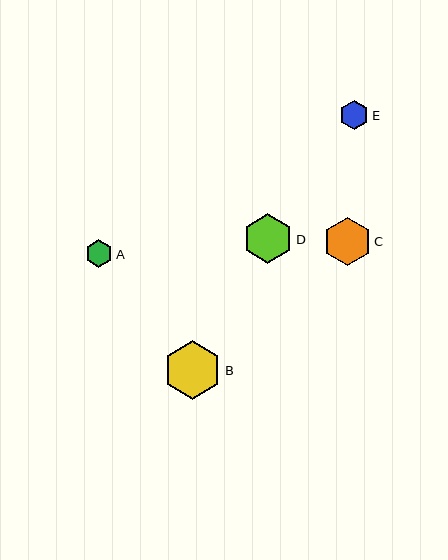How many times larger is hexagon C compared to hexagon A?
Hexagon C is approximately 1.7 times the size of hexagon A.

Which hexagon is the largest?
Hexagon B is the largest with a size of approximately 58 pixels.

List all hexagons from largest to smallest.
From largest to smallest: B, D, C, E, A.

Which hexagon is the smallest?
Hexagon A is the smallest with a size of approximately 27 pixels.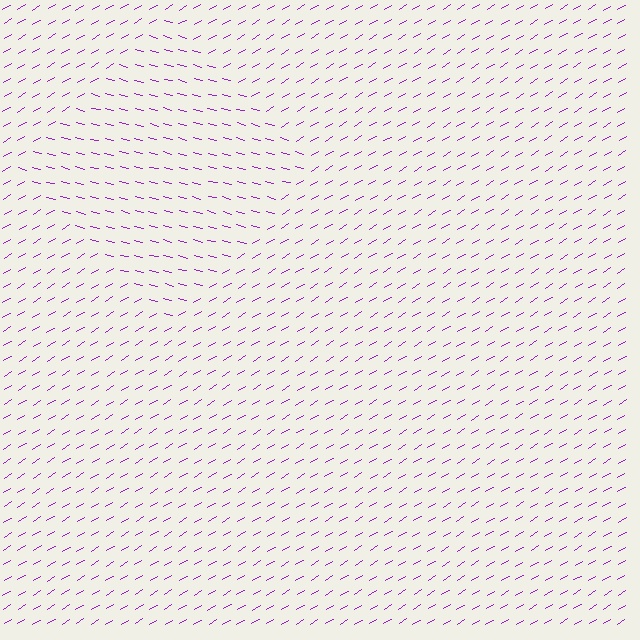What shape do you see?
I see a diamond.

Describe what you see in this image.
The image is filled with small purple line segments. A diamond region in the image has lines oriented differently from the surrounding lines, creating a visible texture boundary.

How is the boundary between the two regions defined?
The boundary is defined purely by a change in line orientation (approximately 45 degrees difference). All lines are the same color and thickness.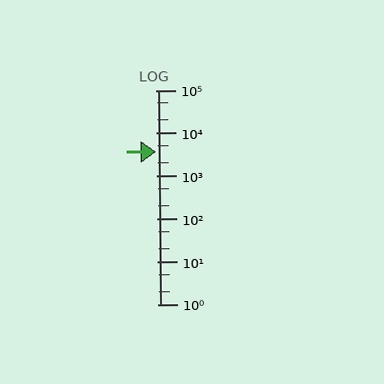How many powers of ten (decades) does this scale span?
The scale spans 5 decades, from 1 to 100000.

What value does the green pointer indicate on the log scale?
The pointer indicates approximately 3700.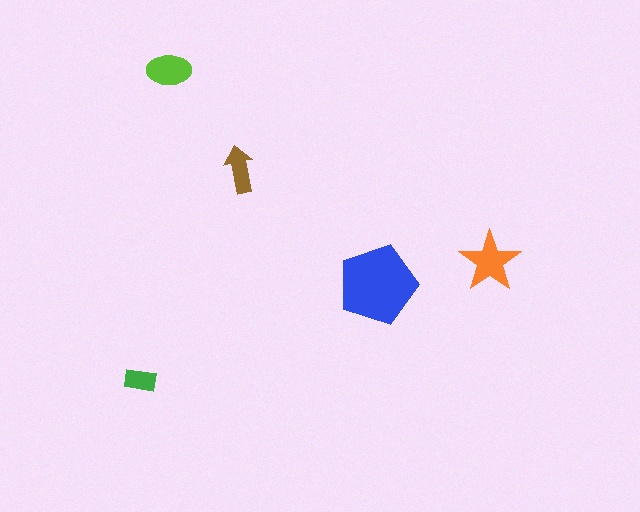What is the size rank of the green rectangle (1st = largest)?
5th.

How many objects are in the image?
There are 5 objects in the image.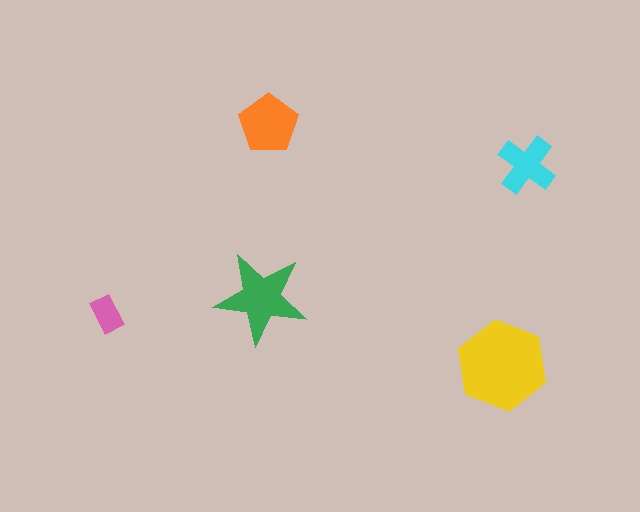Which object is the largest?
The yellow hexagon.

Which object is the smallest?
The pink rectangle.